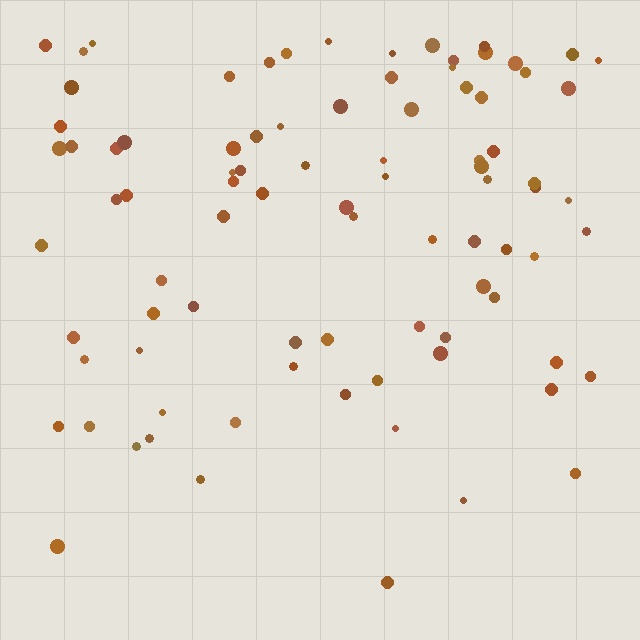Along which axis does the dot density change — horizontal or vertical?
Vertical.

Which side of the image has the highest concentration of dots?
The top.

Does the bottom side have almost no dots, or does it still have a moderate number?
Still a moderate number, just noticeably fewer than the top.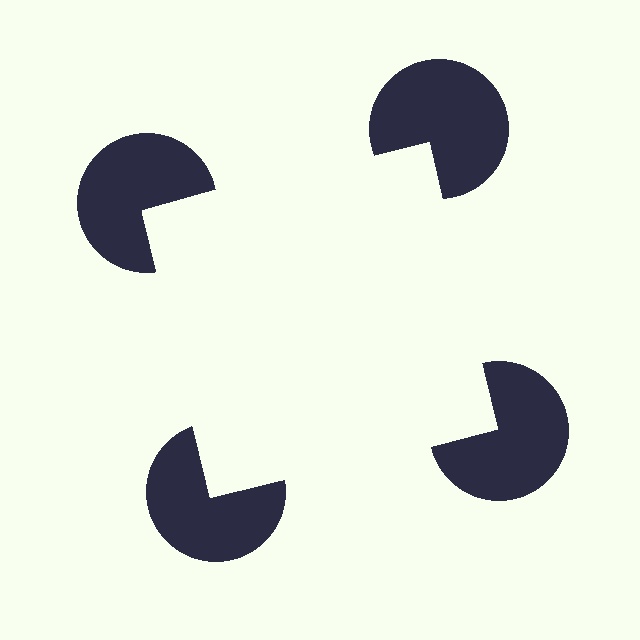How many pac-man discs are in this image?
There are 4 — one at each vertex of the illusory square.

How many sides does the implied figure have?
4 sides.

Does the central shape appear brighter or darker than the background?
It typically appears slightly brighter than the background, even though no actual brightness change is drawn.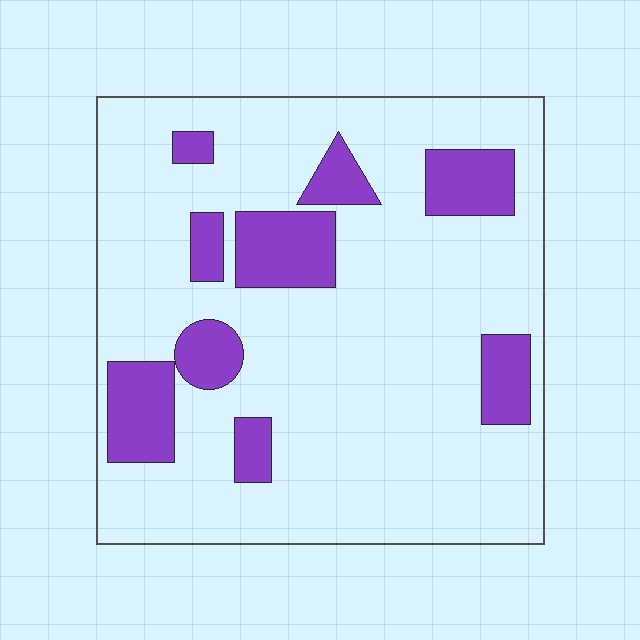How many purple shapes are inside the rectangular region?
9.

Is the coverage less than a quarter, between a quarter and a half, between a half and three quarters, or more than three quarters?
Less than a quarter.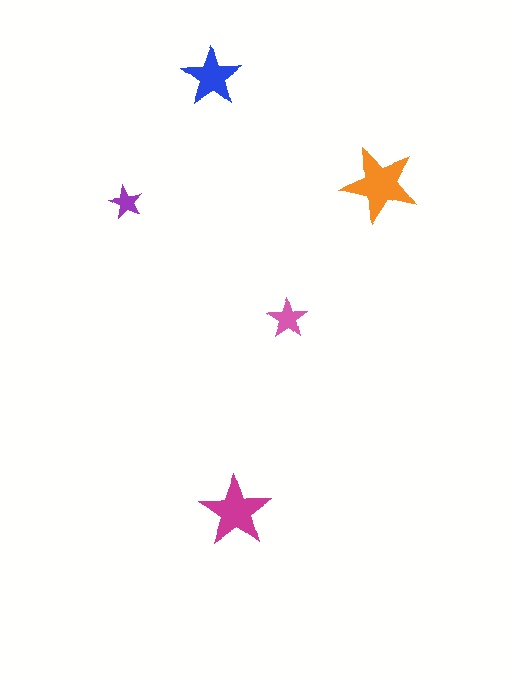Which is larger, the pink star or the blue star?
The blue one.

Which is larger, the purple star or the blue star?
The blue one.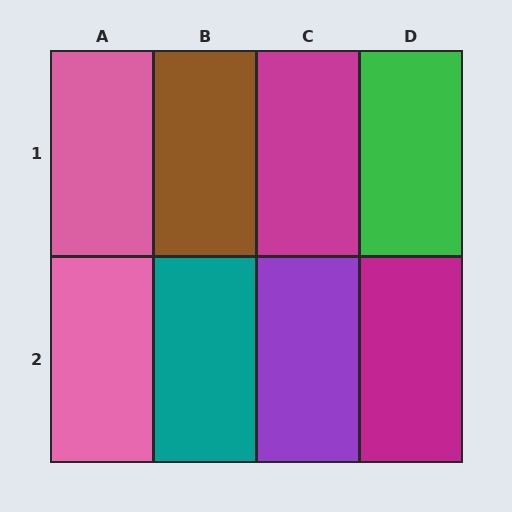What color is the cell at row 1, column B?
Brown.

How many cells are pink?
2 cells are pink.